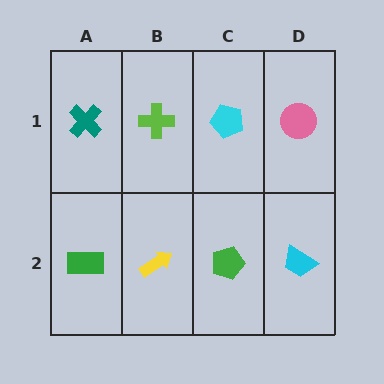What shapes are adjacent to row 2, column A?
A teal cross (row 1, column A), a yellow arrow (row 2, column B).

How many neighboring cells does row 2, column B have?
3.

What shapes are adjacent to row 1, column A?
A green rectangle (row 2, column A), a lime cross (row 1, column B).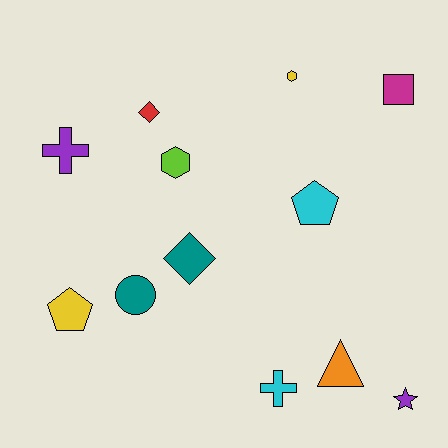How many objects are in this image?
There are 12 objects.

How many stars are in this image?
There is 1 star.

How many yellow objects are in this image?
There are 2 yellow objects.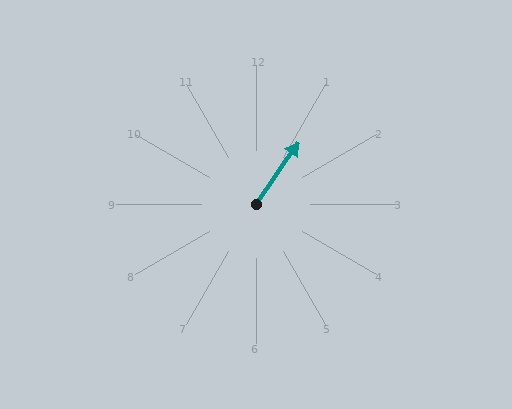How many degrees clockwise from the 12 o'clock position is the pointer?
Approximately 34 degrees.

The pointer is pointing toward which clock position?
Roughly 1 o'clock.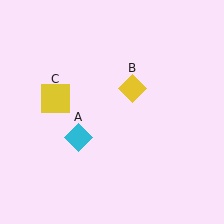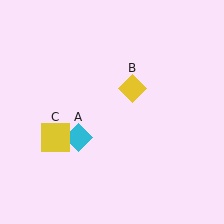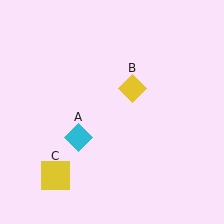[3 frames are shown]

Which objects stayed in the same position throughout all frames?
Cyan diamond (object A) and yellow diamond (object B) remained stationary.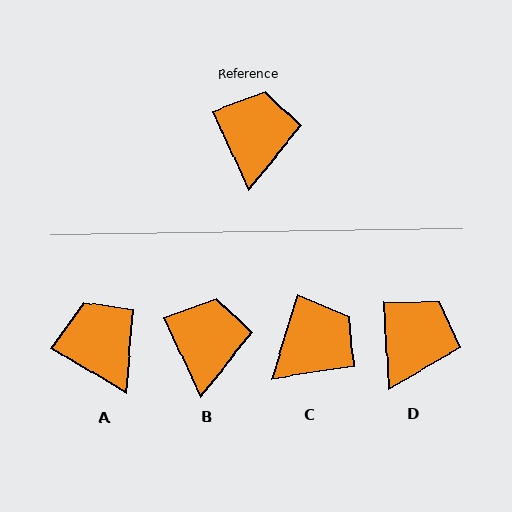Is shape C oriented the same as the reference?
No, it is off by about 42 degrees.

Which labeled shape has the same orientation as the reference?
B.